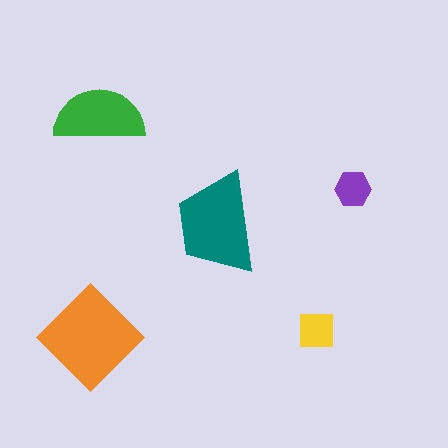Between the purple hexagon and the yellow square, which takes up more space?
The yellow square.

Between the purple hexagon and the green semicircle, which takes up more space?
The green semicircle.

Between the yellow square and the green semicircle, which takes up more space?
The green semicircle.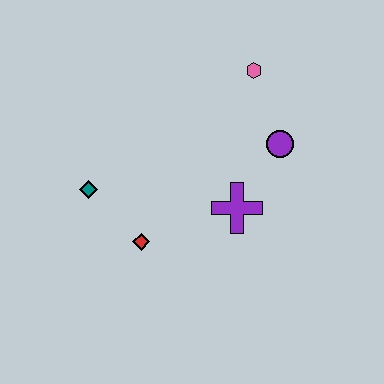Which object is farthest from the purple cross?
The teal diamond is farthest from the purple cross.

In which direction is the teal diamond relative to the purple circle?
The teal diamond is to the left of the purple circle.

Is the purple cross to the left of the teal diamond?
No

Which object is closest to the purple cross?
The purple circle is closest to the purple cross.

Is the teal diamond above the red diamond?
Yes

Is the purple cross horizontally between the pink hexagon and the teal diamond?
Yes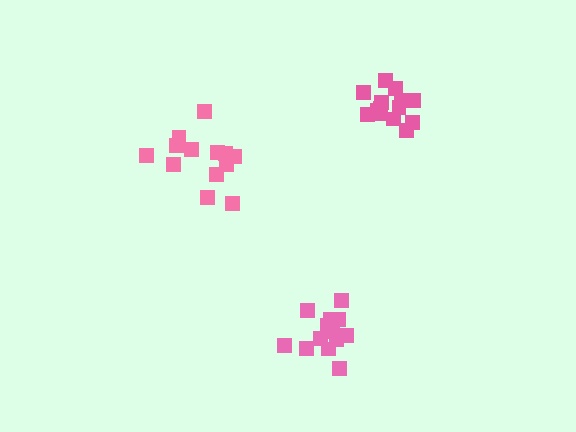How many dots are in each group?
Group 1: 14 dots, Group 2: 14 dots, Group 3: 13 dots (41 total).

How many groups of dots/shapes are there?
There are 3 groups.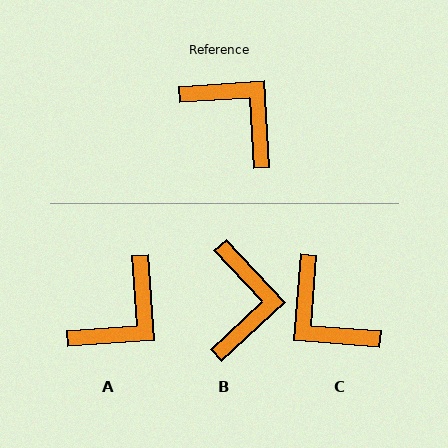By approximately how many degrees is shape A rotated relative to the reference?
Approximately 89 degrees clockwise.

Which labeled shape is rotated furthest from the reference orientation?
C, about 172 degrees away.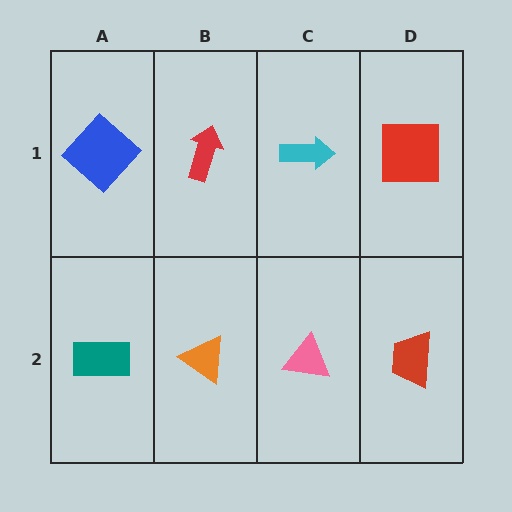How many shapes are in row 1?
4 shapes.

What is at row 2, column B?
An orange triangle.